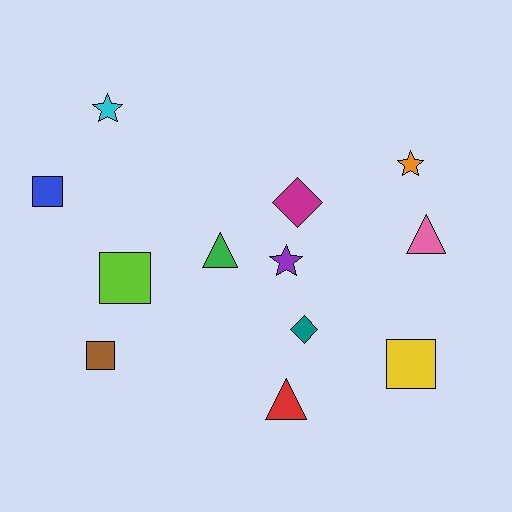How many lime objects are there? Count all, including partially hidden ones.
There is 1 lime object.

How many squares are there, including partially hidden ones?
There are 4 squares.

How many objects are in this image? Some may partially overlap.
There are 12 objects.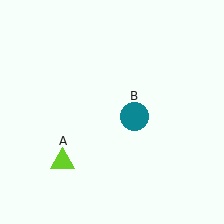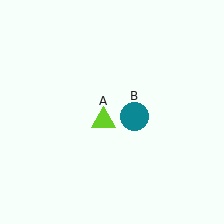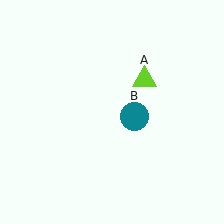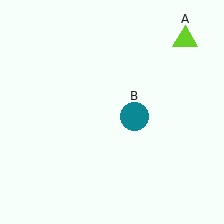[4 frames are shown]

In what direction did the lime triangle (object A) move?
The lime triangle (object A) moved up and to the right.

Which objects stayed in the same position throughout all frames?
Teal circle (object B) remained stationary.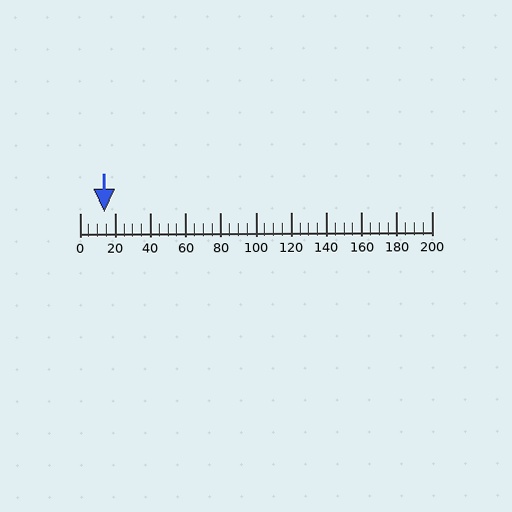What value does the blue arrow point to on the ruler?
The blue arrow points to approximately 14.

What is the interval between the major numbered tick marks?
The major tick marks are spaced 20 units apart.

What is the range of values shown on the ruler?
The ruler shows values from 0 to 200.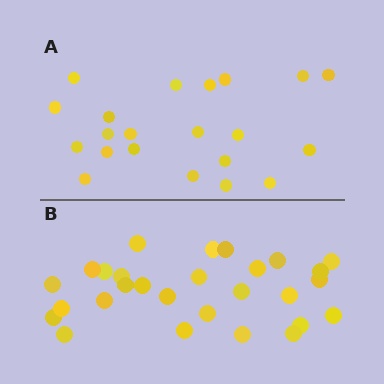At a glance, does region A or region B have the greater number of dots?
Region B (the bottom region) has more dots.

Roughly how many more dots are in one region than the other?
Region B has roughly 8 or so more dots than region A.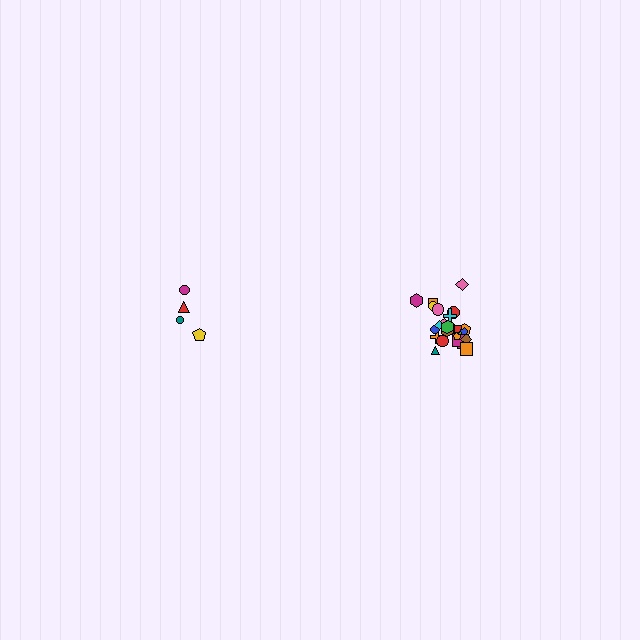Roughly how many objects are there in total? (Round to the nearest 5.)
Roughly 30 objects in total.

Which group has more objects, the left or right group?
The right group.